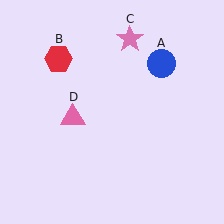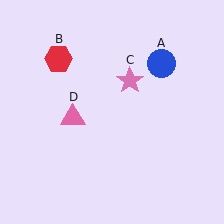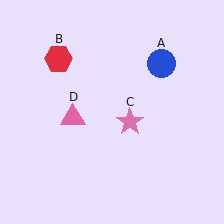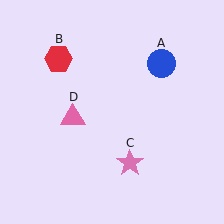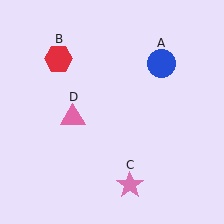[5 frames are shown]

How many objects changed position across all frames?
1 object changed position: pink star (object C).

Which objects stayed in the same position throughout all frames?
Blue circle (object A) and red hexagon (object B) and pink triangle (object D) remained stationary.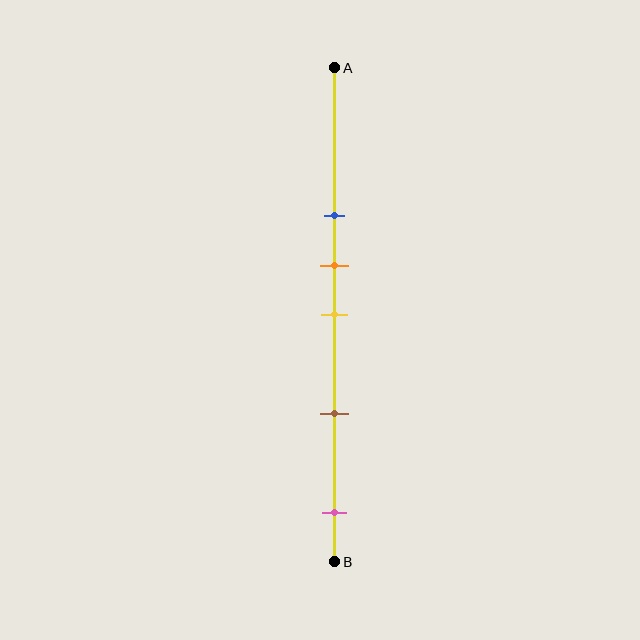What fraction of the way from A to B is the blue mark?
The blue mark is approximately 30% (0.3) of the way from A to B.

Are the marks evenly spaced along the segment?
No, the marks are not evenly spaced.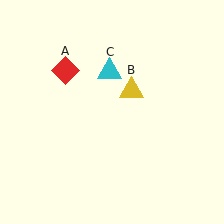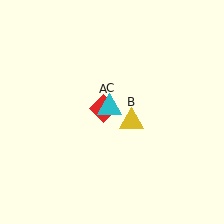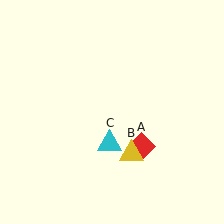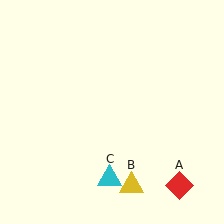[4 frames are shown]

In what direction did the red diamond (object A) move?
The red diamond (object A) moved down and to the right.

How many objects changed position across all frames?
3 objects changed position: red diamond (object A), yellow triangle (object B), cyan triangle (object C).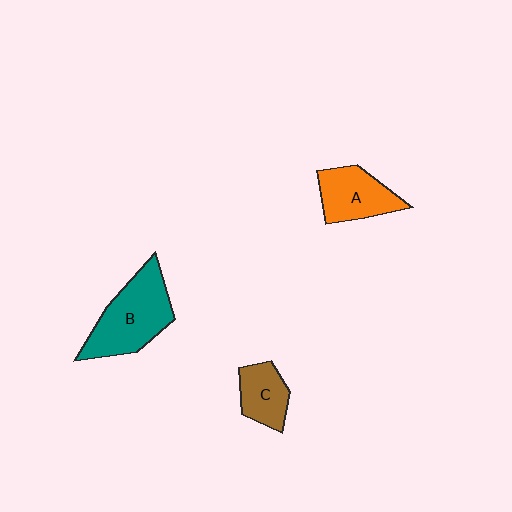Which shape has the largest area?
Shape B (teal).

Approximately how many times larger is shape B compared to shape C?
Approximately 1.9 times.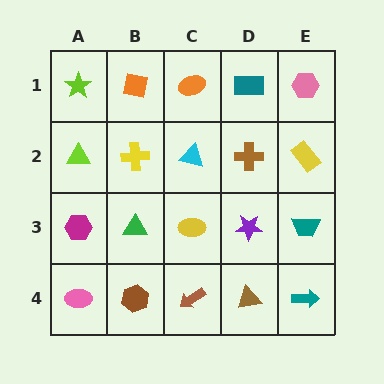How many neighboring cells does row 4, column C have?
3.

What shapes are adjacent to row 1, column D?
A brown cross (row 2, column D), an orange ellipse (row 1, column C), a pink hexagon (row 1, column E).